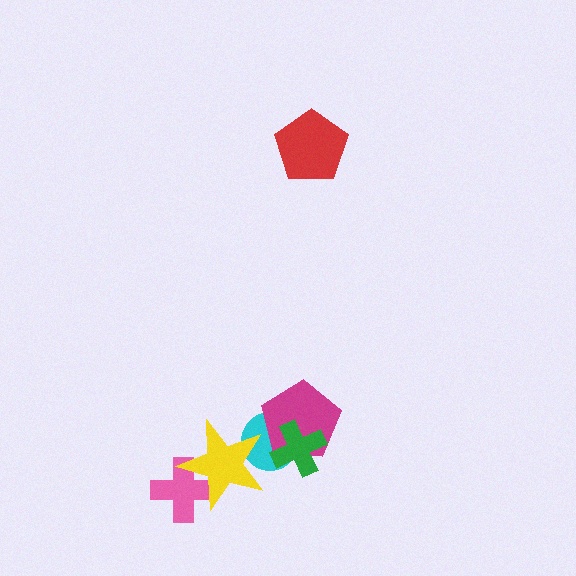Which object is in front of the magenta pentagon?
The green cross is in front of the magenta pentagon.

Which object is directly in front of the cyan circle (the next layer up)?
The magenta pentagon is directly in front of the cyan circle.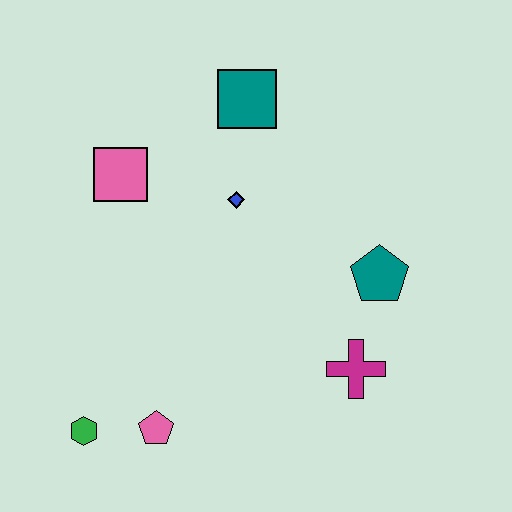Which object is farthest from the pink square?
The magenta cross is farthest from the pink square.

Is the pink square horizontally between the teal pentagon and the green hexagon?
Yes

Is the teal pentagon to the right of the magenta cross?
Yes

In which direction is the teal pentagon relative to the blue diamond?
The teal pentagon is to the right of the blue diamond.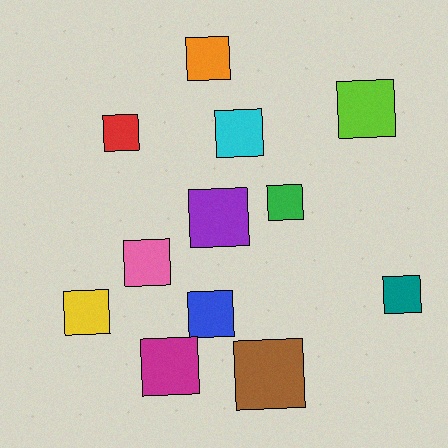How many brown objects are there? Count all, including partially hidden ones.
There is 1 brown object.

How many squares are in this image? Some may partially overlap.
There are 12 squares.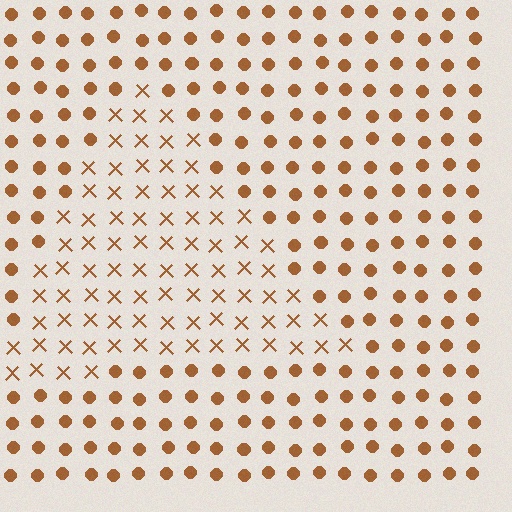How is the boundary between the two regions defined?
The boundary is defined by a change in element shape: X marks inside vs. circles outside. All elements share the same color and spacing.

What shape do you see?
I see a triangle.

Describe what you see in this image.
The image is filled with small brown elements arranged in a uniform grid. A triangle-shaped region contains X marks, while the surrounding area contains circles. The boundary is defined purely by the change in element shape.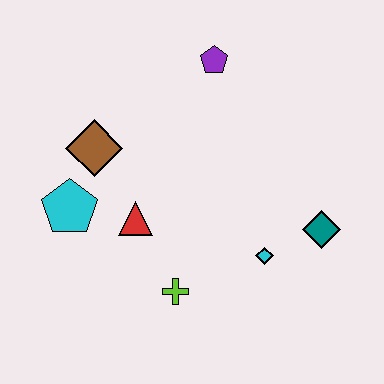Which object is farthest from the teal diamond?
The cyan pentagon is farthest from the teal diamond.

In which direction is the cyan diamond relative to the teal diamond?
The cyan diamond is to the left of the teal diamond.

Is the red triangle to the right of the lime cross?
No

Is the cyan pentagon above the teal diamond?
Yes